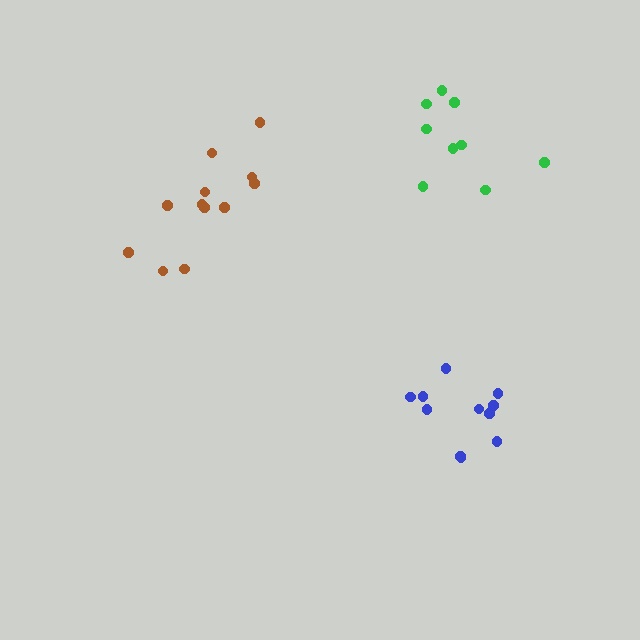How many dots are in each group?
Group 1: 12 dots, Group 2: 11 dots, Group 3: 9 dots (32 total).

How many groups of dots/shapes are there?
There are 3 groups.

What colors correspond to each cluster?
The clusters are colored: brown, blue, green.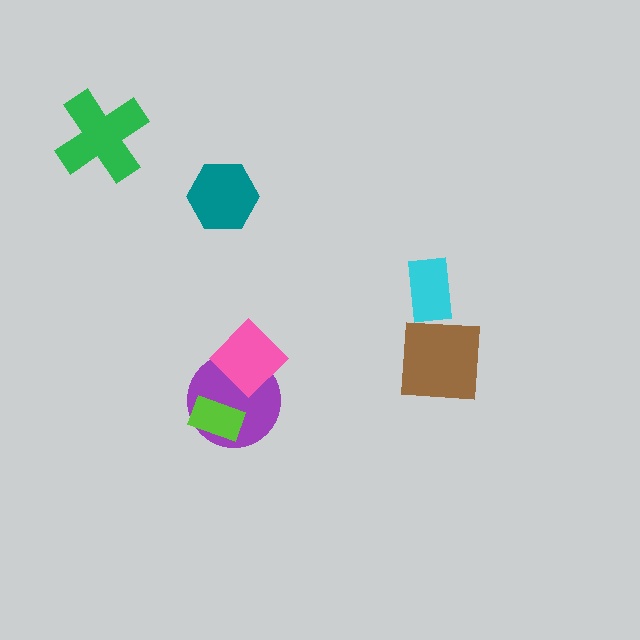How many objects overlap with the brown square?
0 objects overlap with the brown square.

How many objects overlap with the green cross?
0 objects overlap with the green cross.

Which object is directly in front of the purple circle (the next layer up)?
The lime rectangle is directly in front of the purple circle.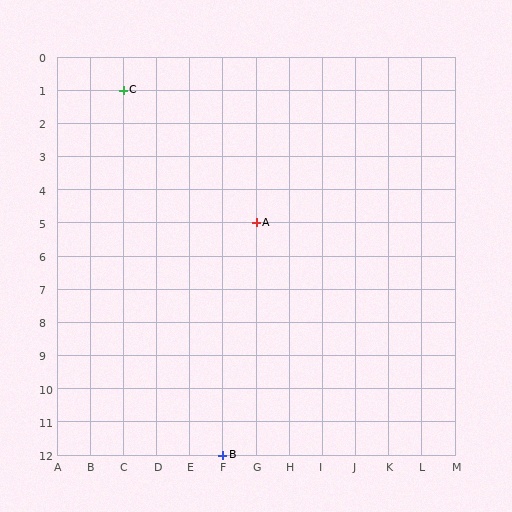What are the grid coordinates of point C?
Point C is at grid coordinates (C, 1).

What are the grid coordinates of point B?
Point B is at grid coordinates (F, 12).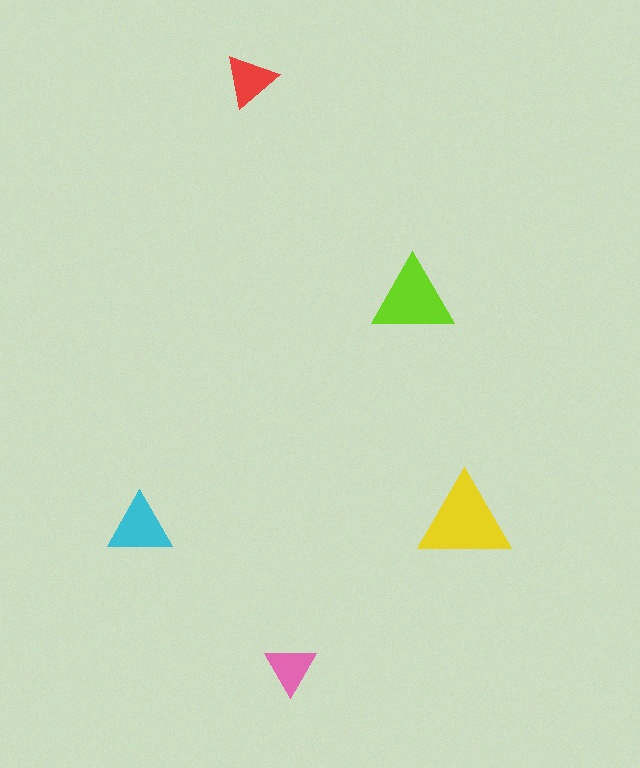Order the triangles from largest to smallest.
the yellow one, the lime one, the cyan one, the red one, the pink one.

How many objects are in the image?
There are 5 objects in the image.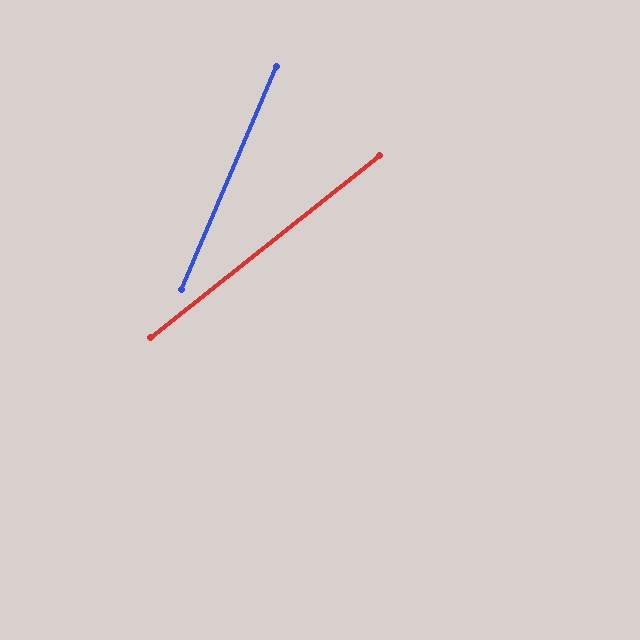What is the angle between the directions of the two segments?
Approximately 29 degrees.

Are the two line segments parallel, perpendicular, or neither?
Neither parallel nor perpendicular — they differ by about 29°.